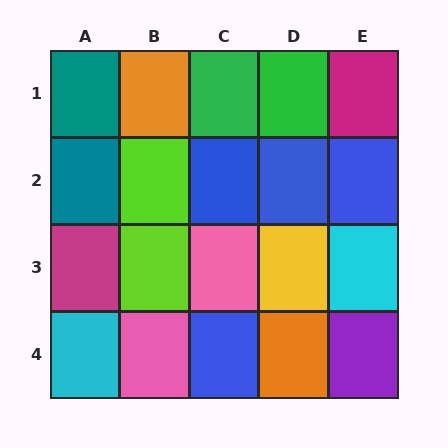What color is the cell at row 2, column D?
Blue.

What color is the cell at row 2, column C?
Blue.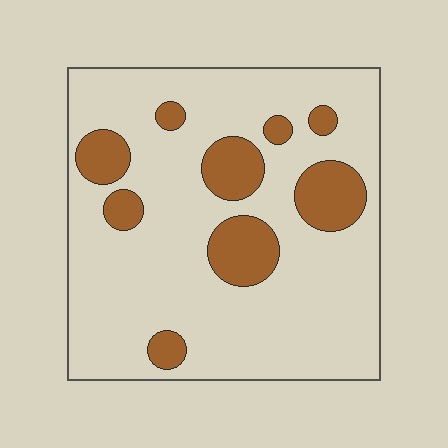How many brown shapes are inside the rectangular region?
9.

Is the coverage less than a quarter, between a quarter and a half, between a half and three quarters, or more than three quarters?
Less than a quarter.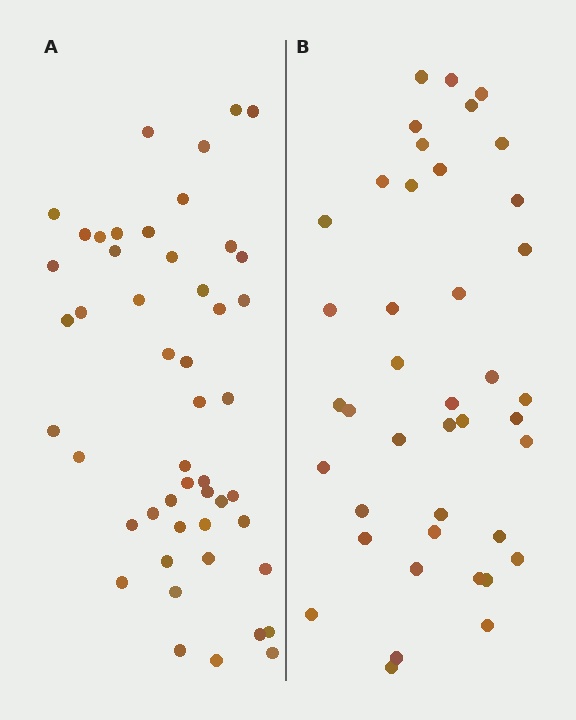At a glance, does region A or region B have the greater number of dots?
Region A (the left region) has more dots.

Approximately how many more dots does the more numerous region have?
Region A has roughly 8 or so more dots than region B.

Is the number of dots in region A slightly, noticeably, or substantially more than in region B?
Region A has only slightly more — the two regions are fairly close. The ratio is roughly 1.2 to 1.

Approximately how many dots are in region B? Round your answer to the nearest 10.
About 40 dots. (The exact count is 41, which rounds to 40.)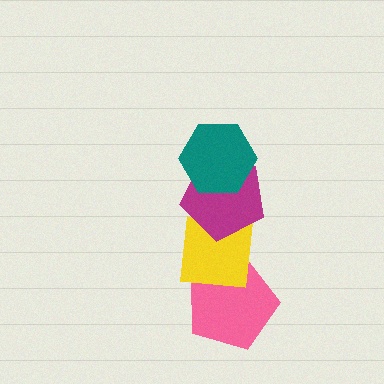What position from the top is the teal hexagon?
The teal hexagon is 1st from the top.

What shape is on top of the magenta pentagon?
The teal hexagon is on top of the magenta pentagon.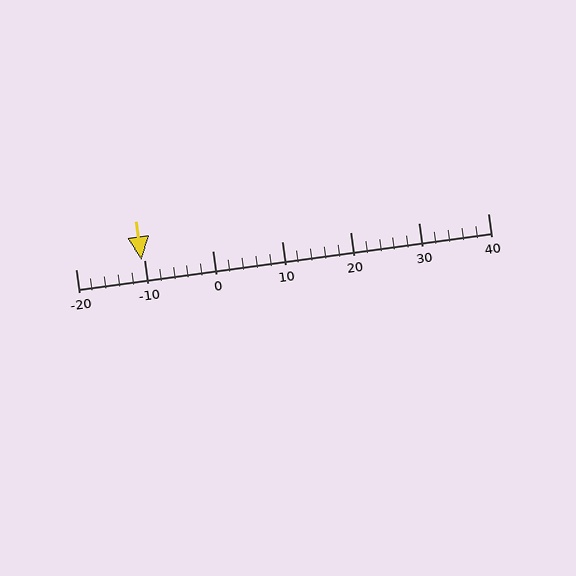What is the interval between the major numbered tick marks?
The major tick marks are spaced 10 units apart.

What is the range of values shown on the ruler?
The ruler shows values from -20 to 40.